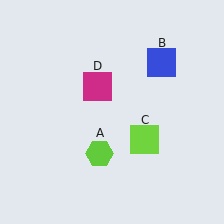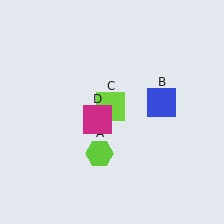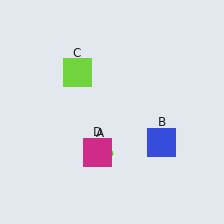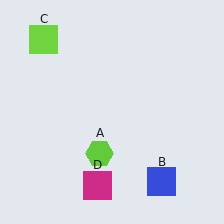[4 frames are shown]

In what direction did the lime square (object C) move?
The lime square (object C) moved up and to the left.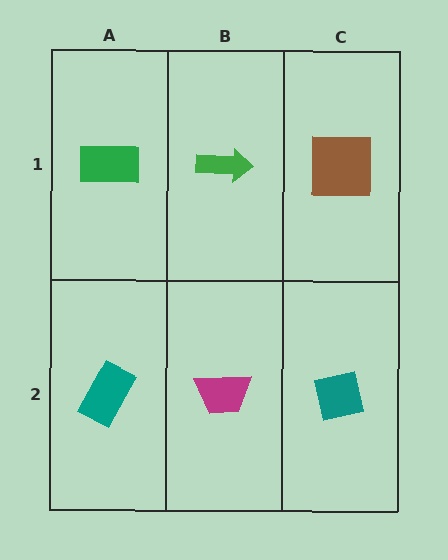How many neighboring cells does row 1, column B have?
3.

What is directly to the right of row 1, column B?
A brown square.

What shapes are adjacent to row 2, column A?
A green rectangle (row 1, column A), a magenta trapezoid (row 2, column B).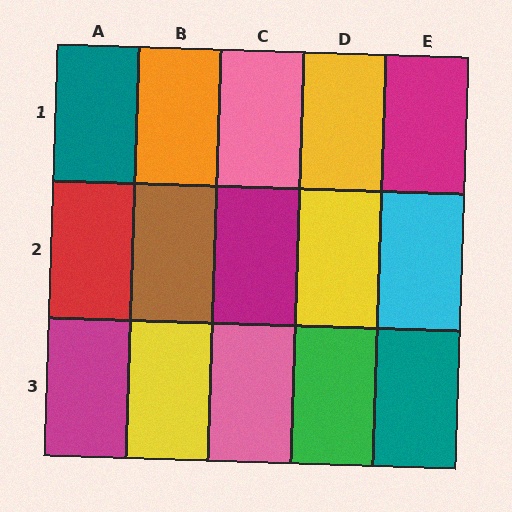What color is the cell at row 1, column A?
Teal.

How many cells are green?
1 cell is green.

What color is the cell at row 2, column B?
Brown.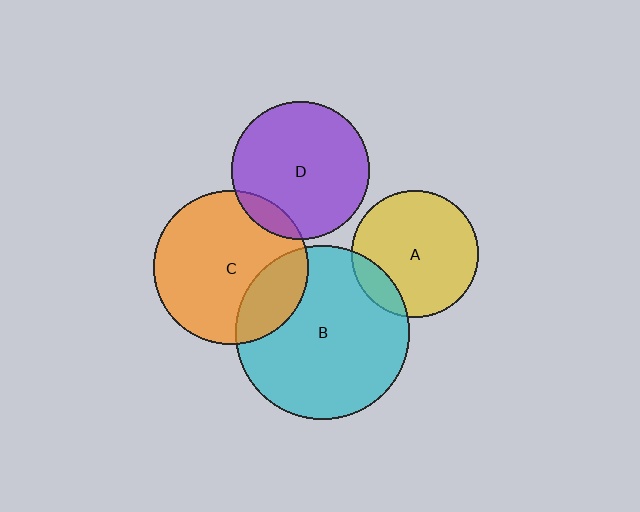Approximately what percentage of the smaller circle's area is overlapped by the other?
Approximately 25%.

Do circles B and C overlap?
Yes.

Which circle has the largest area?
Circle B (cyan).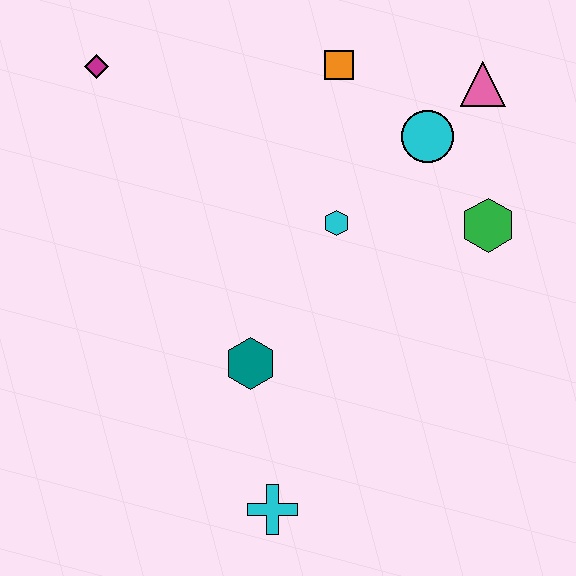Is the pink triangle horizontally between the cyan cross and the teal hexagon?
No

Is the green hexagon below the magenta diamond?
Yes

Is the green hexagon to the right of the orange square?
Yes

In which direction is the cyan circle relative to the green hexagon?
The cyan circle is above the green hexagon.